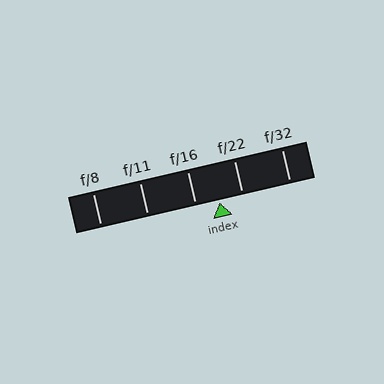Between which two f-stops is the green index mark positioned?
The index mark is between f/16 and f/22.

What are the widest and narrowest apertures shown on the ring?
The widest aperture shown is f/8 and the narrowest is f/32.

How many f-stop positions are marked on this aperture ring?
There are 5 f-stop positions marked.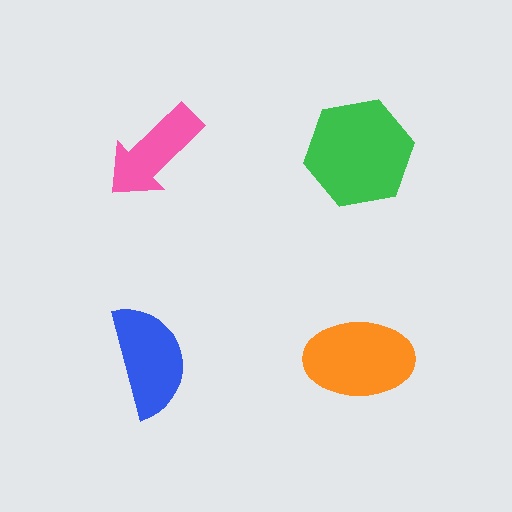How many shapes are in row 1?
2 shapes.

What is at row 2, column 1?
A blue semicircle.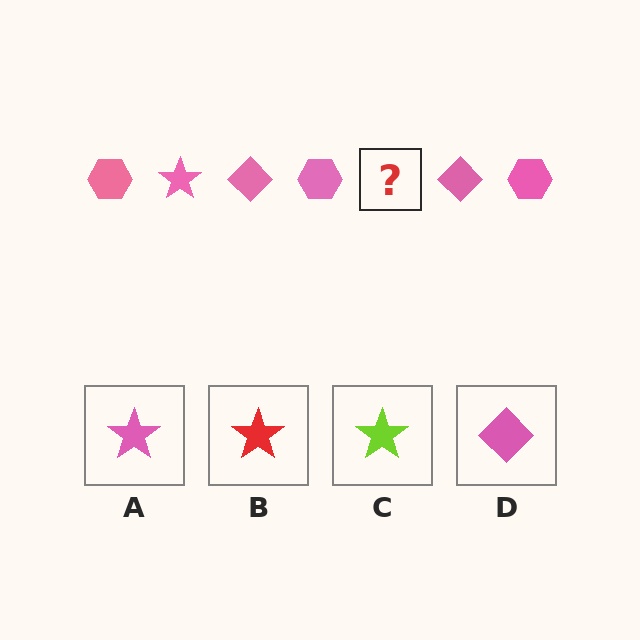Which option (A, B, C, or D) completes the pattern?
A.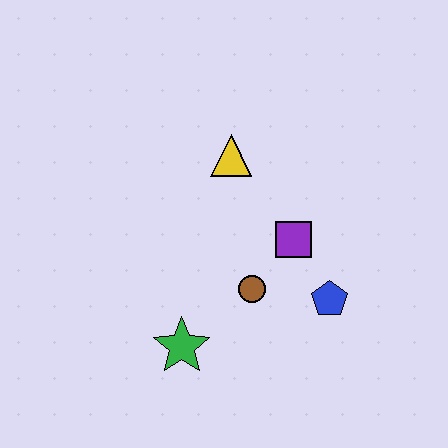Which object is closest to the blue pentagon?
The purple square is closest to the blue pentagon.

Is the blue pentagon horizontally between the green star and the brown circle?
No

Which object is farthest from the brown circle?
The yellow triangle is farthest from the brown circle.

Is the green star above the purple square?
No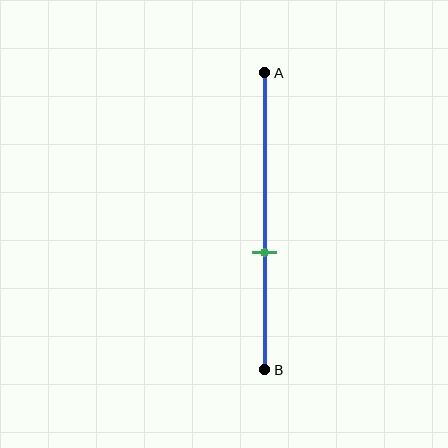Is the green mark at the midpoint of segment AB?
No, the mark is at about 60% from A, not at the 50% midpoint.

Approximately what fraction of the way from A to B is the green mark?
The green mark is approximately 60% of the way from A to B.